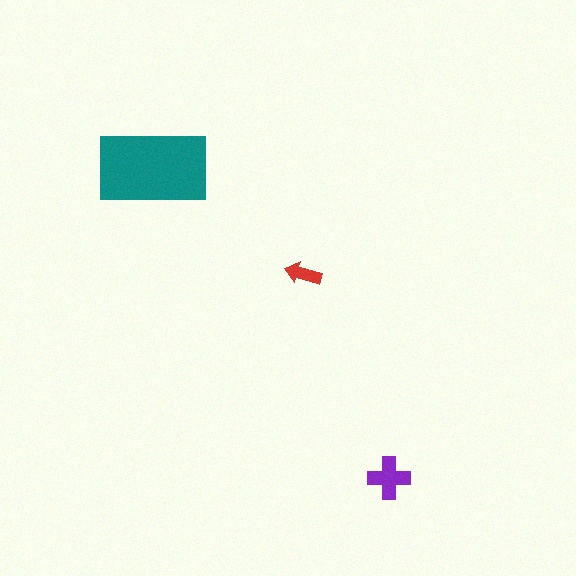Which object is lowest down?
The purple cross is bottommost.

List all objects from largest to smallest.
The teal rectangle, the purple cross, the red arrow.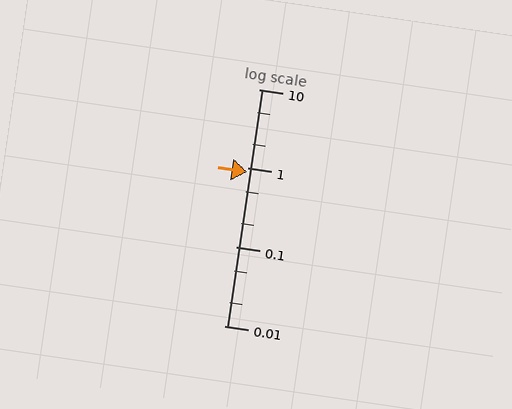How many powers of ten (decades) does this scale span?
The scale spans 3 decades, from 0.01 to 10.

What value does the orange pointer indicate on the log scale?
The pointer indicates approximately 0.89.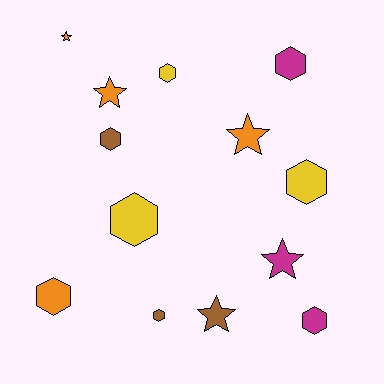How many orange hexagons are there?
There is 1 orange hexagon.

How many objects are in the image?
There are 13 objects.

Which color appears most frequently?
Orange, with 4 objects.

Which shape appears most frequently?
Hexagon, with 8 objects.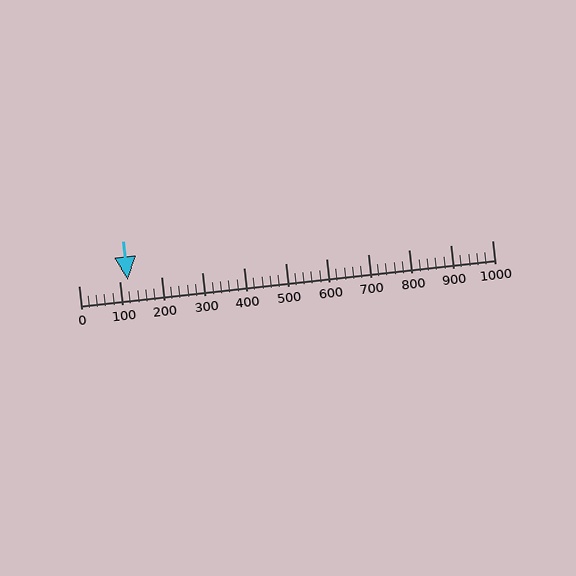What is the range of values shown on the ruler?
The ruler shows values from 0 to 1000.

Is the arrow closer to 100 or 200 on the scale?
The arrow is closer to 100.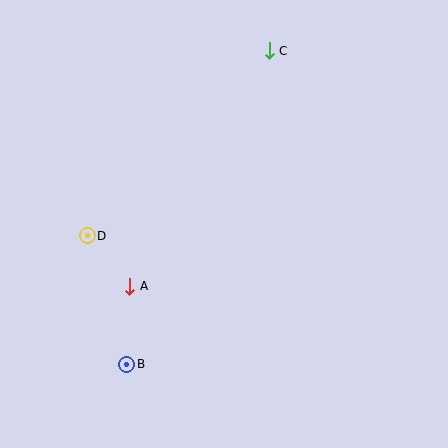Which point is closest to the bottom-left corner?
Point B is closest to the bottom-left corner.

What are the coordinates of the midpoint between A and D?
The midpoint between A and D is at (109, 261).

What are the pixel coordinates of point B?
Point B is at (127, 364).